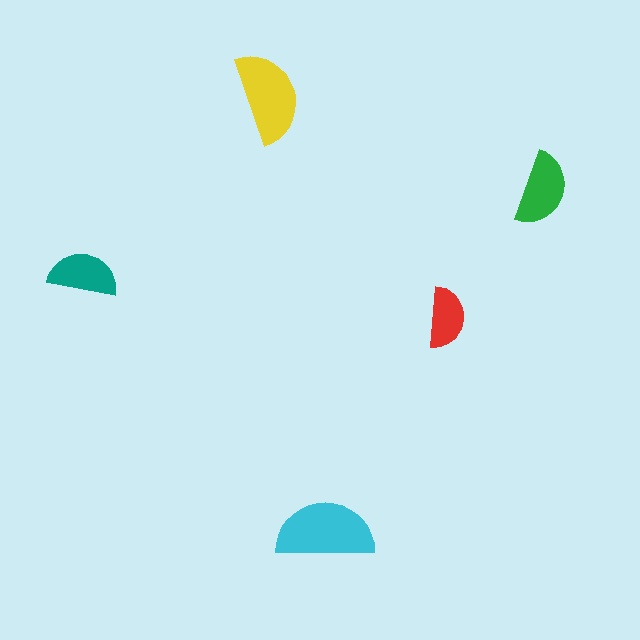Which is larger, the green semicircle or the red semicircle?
The green one.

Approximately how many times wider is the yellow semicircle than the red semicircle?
About 1.5 times wider.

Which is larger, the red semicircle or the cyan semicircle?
The cyan one.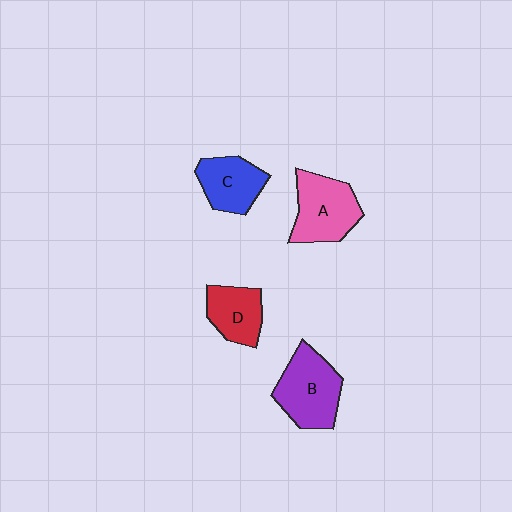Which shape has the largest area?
Shape B (purple).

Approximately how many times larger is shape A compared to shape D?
Approximately 1.4 times.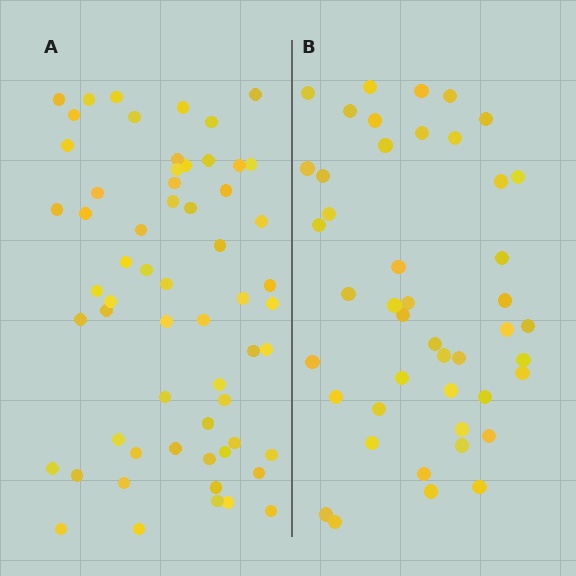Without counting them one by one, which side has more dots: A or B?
Region A (the left region) has more dots.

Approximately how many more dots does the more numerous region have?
Region A has approximately 15 more dots than region B.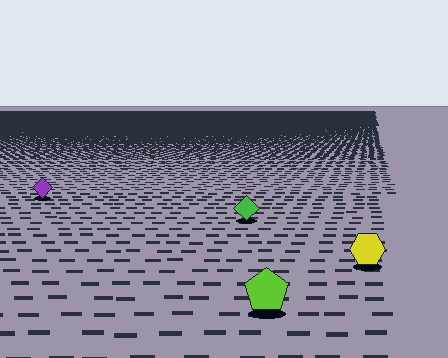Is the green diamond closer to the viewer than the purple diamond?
Yes. The green diamond is closer — you can tell from the texture gradient: the ground texture is coarser near it.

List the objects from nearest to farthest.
From nearest to farthest: the lime pentagon, the yellow hexagon, the green diamond, the purple diamond.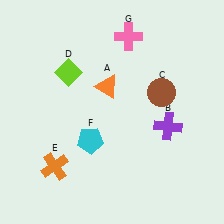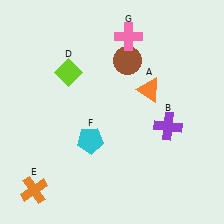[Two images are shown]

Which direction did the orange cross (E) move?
The orange cross (E) moved down.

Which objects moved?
The objects that moved are: the orange triangle (A), the brown circle (C), the orange cross (E).